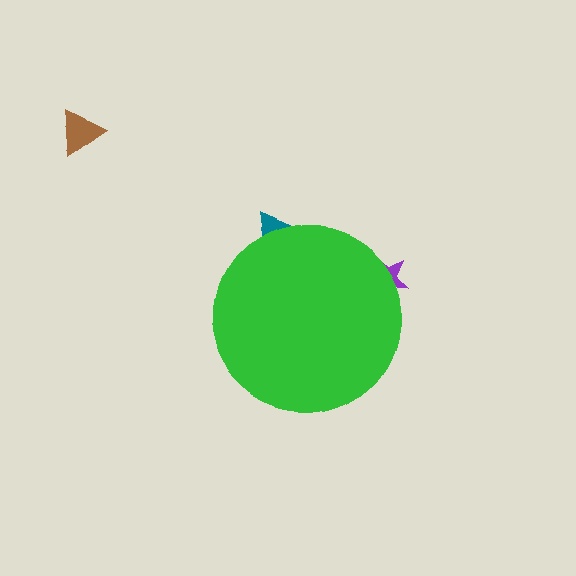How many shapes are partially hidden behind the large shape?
2 shapes are partially hidden.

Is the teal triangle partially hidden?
Yes, the teal triangle is partially hidden behind the green circle.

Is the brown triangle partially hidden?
No, the brown triangle is fully visible.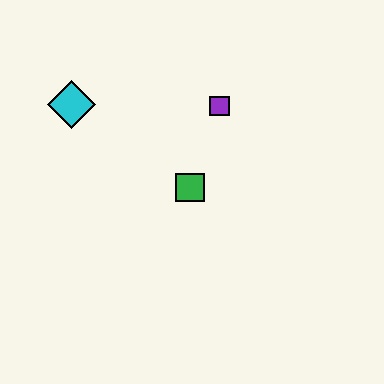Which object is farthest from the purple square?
The cyan diamond is farthest from the purple square.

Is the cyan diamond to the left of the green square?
Yes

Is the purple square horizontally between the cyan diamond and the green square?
No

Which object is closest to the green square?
The purple square is closest to the green square.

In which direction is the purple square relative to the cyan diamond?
The purple square is to the right of the cyan diamond.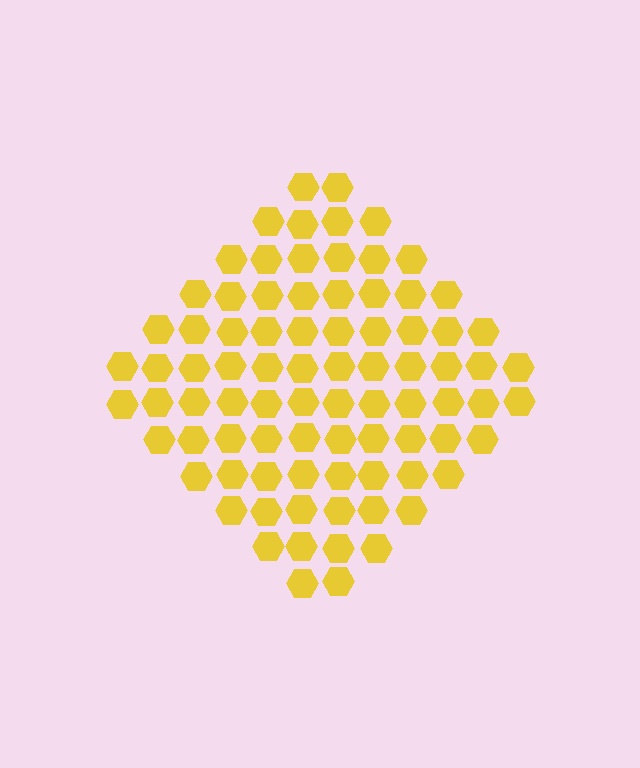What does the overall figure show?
The overall figure shows a diamond.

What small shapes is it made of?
It is made of small hexagons.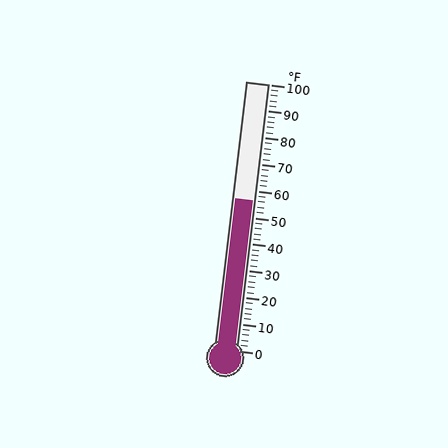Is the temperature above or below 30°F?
The temperature is above 30°F.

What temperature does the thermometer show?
The thermometer shows approximately 56°F.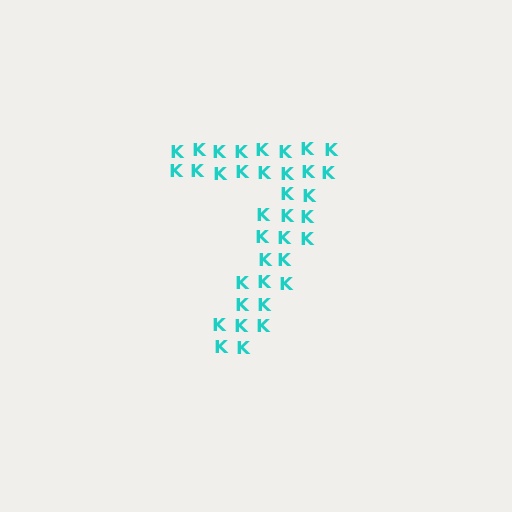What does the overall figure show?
The overall figure shows the digit 7.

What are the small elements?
The small elements are letter K's.